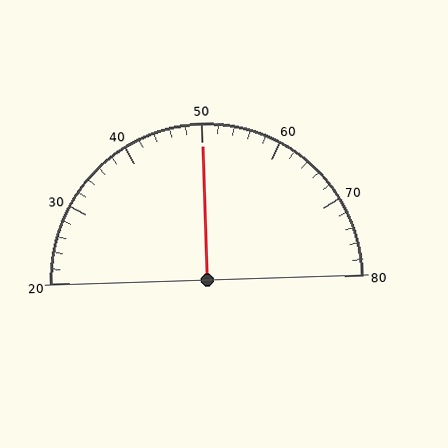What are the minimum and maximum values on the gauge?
The gauge ranges from 20 to 80.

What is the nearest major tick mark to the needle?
The nearest major tick mark is 50.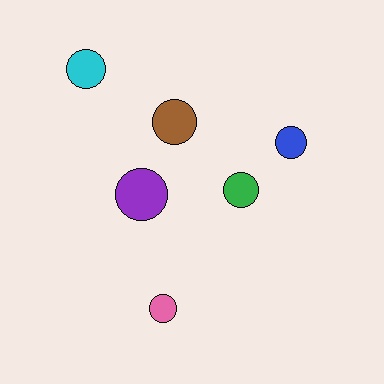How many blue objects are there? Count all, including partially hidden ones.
There is 1 blue object.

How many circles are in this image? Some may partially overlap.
There are 6 circles.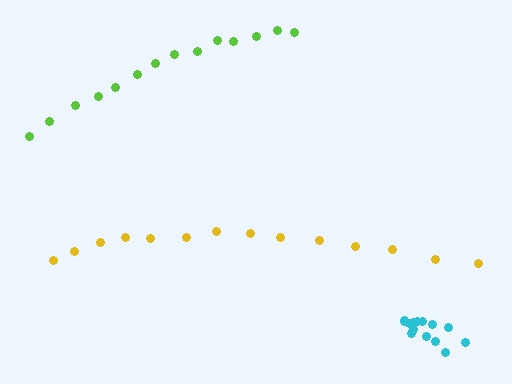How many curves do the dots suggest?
There are 3 distinct paths.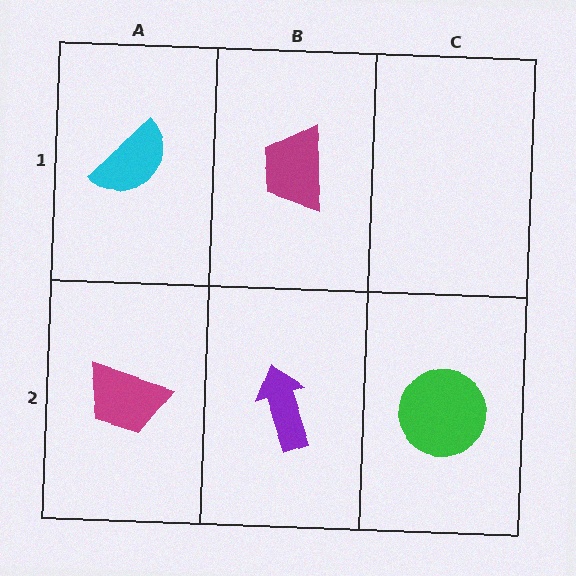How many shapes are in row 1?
2 shapes.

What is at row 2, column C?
A green circle.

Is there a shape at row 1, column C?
No, that cell is empty.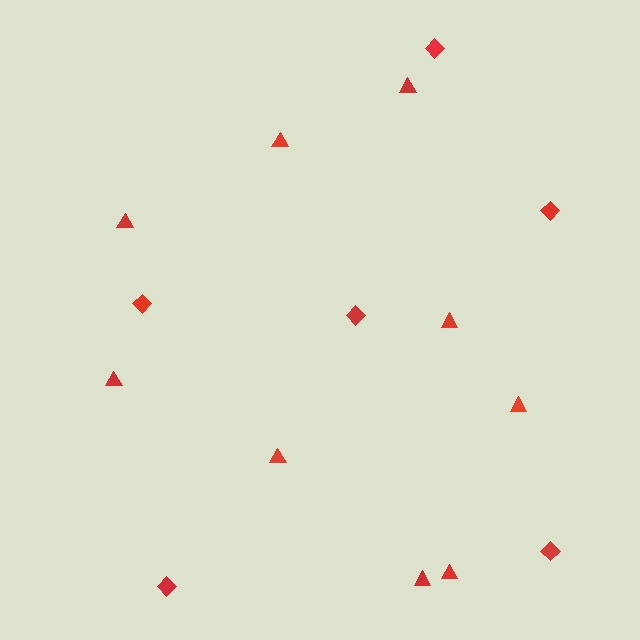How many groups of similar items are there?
There are 2 groups: one group of triangles (9) and one group of diamonds (6).